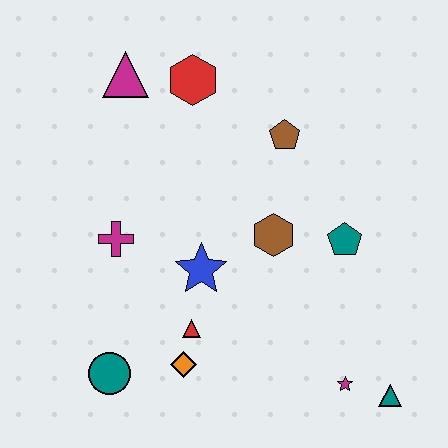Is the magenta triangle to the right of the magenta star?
No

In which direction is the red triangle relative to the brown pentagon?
The red triangle is below the brown pentagon.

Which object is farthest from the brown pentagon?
The teal circle is farthest from the brown pentagon.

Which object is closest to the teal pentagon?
The brown hexagon is closest to the teal pentagon.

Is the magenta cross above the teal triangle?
Yes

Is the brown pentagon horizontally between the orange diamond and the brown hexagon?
No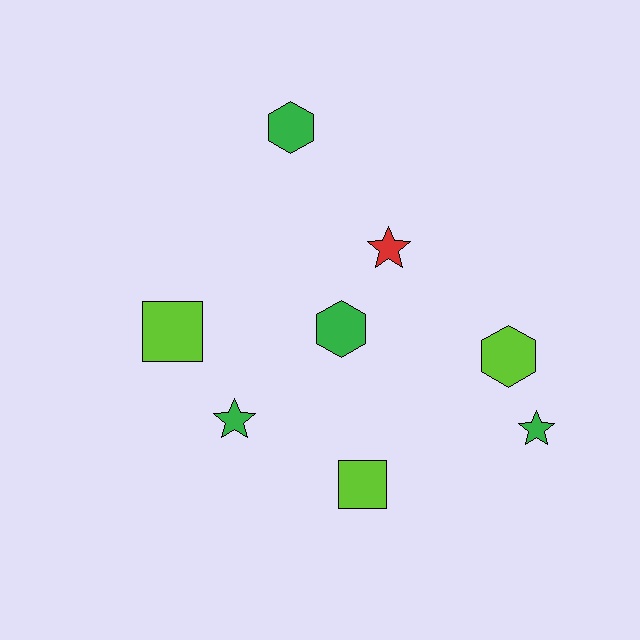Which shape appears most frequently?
Star, with 3 objects.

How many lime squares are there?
There are 2 lime squares.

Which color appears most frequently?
Green, with 4 objects.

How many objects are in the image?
There are 8 objects.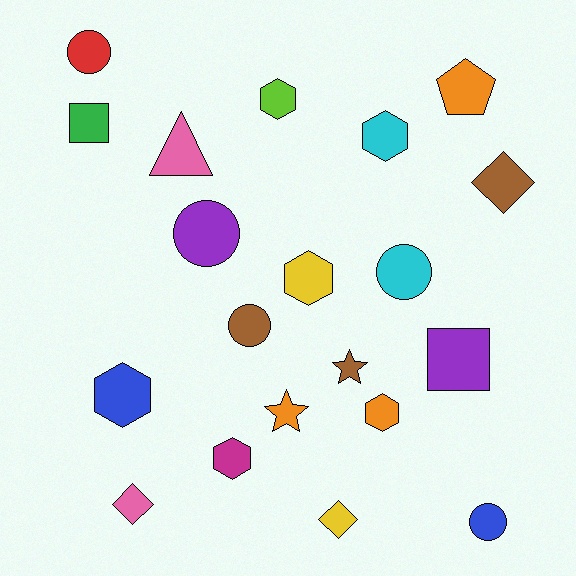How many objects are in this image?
There are 20 objects.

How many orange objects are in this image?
There are 3 orange objects.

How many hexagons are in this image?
There are 6 hexagons.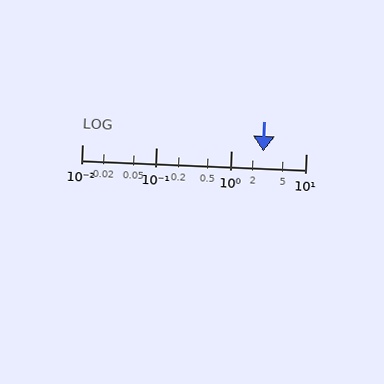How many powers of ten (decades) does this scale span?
The scale spans 3 decades, from 0.01 to 10.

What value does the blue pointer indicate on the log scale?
The pointer indicates approximately 2.7.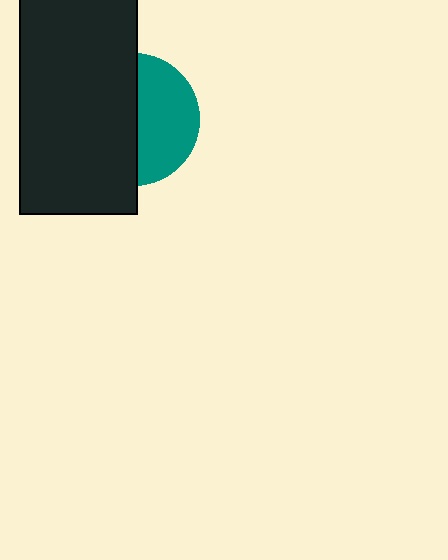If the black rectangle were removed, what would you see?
You would see the complete teal circle.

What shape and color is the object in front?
The object in front is a black rectangle.